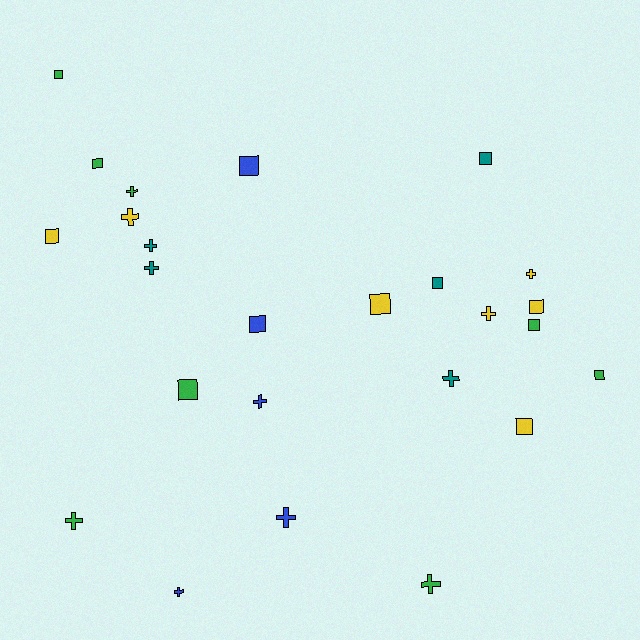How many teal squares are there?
There are 2 teal squares.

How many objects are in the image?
There are 25 objects.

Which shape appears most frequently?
Square, with 13 objects.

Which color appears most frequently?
Green, with 8 objects.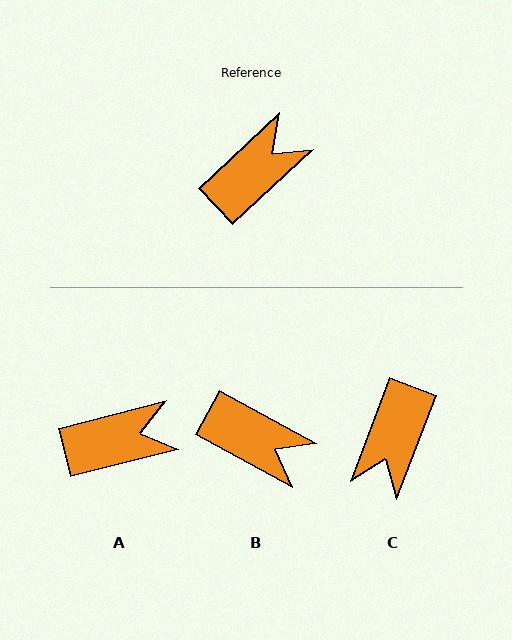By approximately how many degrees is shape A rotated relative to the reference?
Approximately 28 degrees clockwise.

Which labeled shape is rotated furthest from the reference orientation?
C, about 154 degrees away.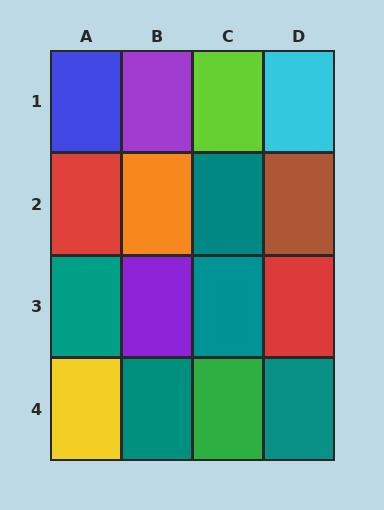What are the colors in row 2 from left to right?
Red, orange, teal, brown.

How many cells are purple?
2 cells are purple.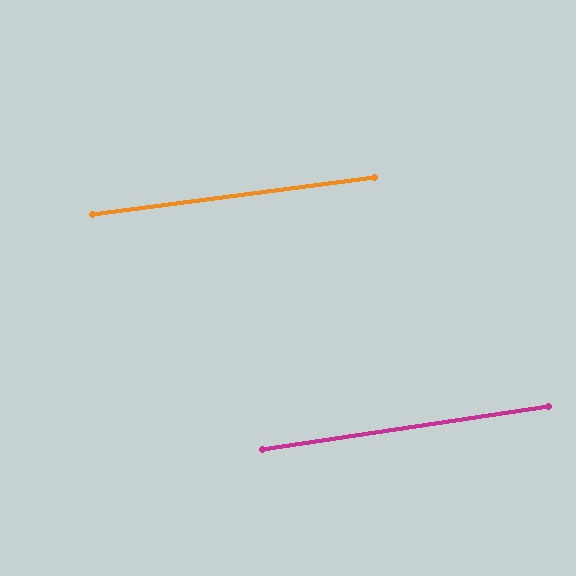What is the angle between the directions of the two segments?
Approximately 1 degree.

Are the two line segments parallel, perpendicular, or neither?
Parallel — their directions differ by only 1.0°.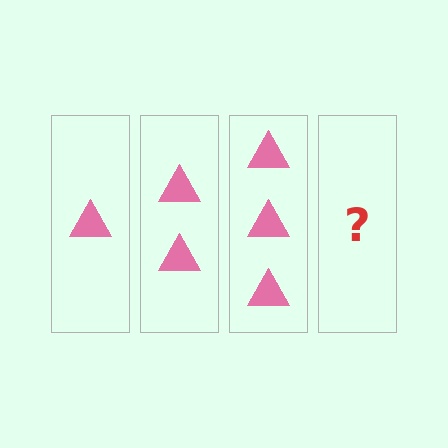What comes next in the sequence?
The next element should be 4 triangles.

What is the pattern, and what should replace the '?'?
The pattern is that each step adds one more triangle. The '?' should be 4 triangles.